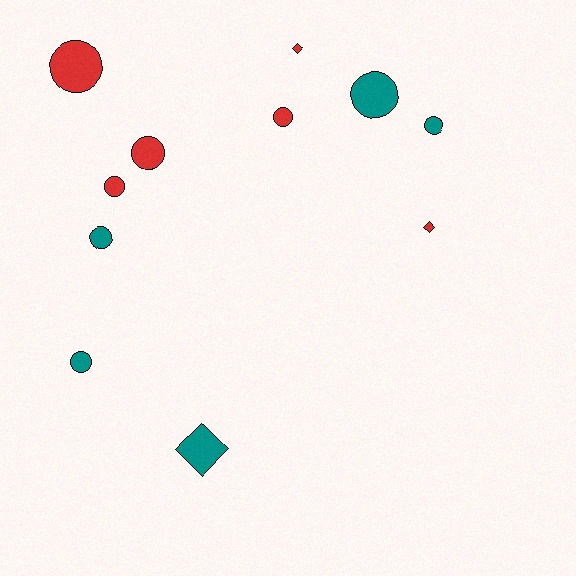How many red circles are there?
There are 4 red circles.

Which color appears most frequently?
Red, with 6 objects.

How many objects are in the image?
There are 11 objects.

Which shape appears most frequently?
Circle, with 8 objects.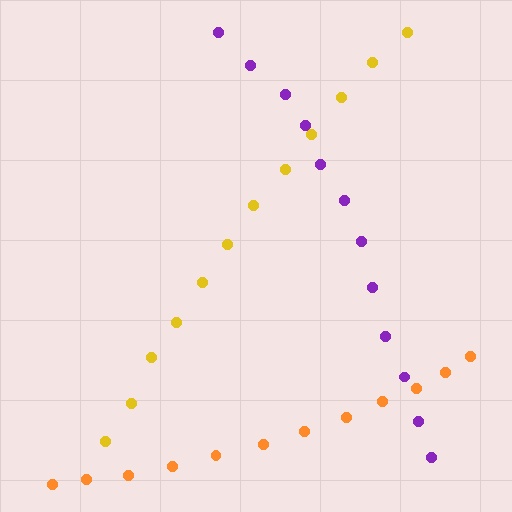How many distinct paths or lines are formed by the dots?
There are 3 distinct paths.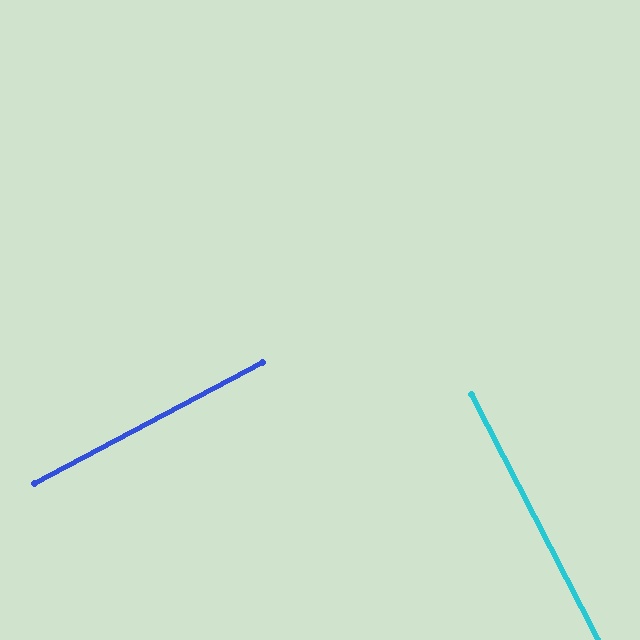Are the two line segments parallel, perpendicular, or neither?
Perpendicular — they meet at approximately 90°.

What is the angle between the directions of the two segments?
Approximately 90 degrees.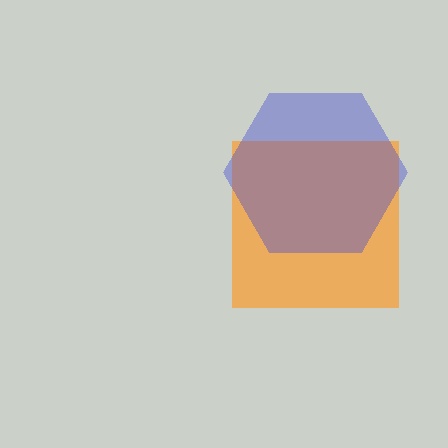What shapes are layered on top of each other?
The layered shapes are: an orange square, a blue hexagon.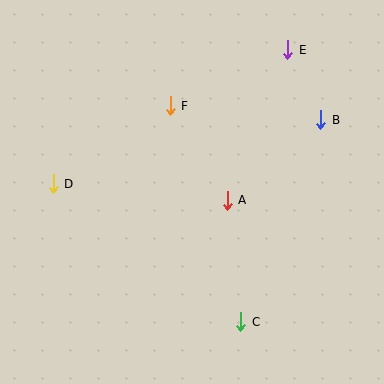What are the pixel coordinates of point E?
Point E is at (288, 50).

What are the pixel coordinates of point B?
Point B is at (321, 120).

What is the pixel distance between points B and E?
The distance between B and E is 77 pixels.